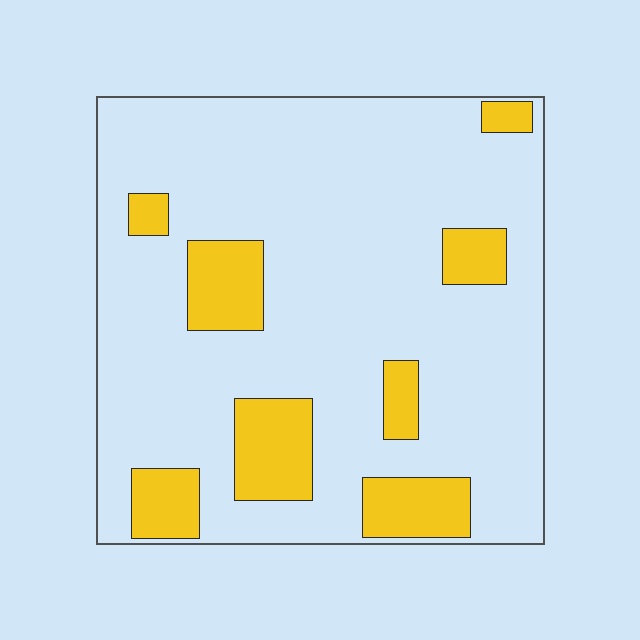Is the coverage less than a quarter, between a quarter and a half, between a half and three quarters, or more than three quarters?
Less than a quarter.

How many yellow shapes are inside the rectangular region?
8.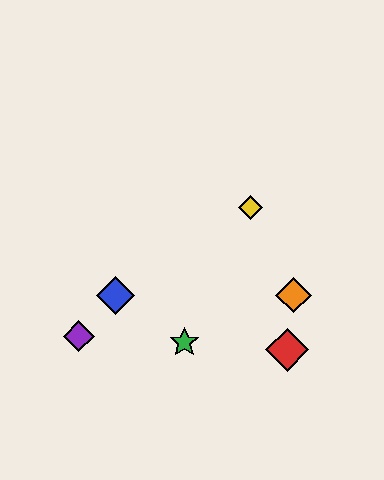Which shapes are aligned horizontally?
The blue diamond, the orange diamond are aligned horizontally.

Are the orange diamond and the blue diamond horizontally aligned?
Yes, both are at y≈295.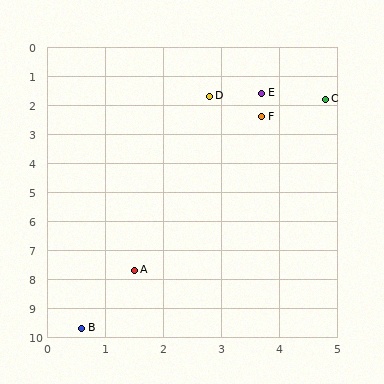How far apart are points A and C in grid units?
Points A and C are about 6.8 grid units apart.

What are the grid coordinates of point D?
Point D is at approximately (2.8, 1.7).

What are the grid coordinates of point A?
Point A is at approximately (1.5, 7.7).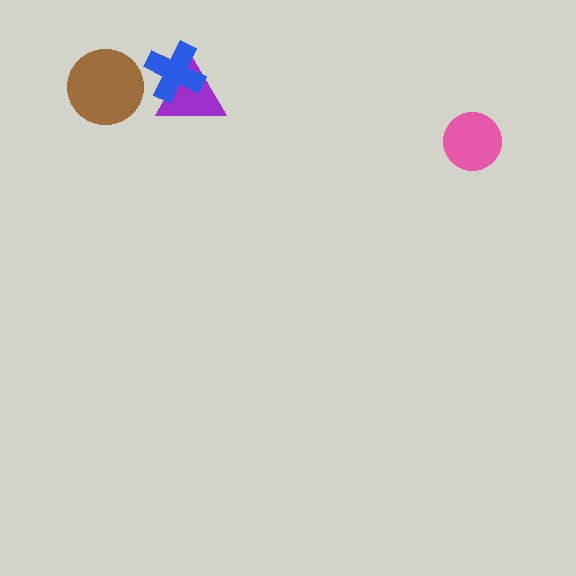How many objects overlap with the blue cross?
1 object overlaps with the blue cross.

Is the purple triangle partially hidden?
Yes, it is partially covered by another shape.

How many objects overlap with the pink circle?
0 objects overlap with the pink circle.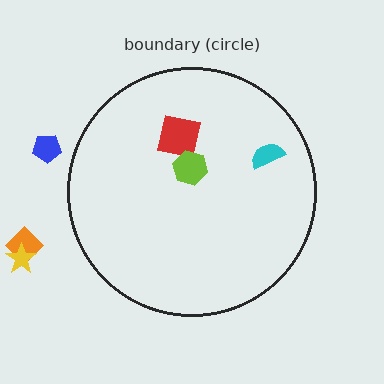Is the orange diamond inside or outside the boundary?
Outside.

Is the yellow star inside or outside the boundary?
Outside.